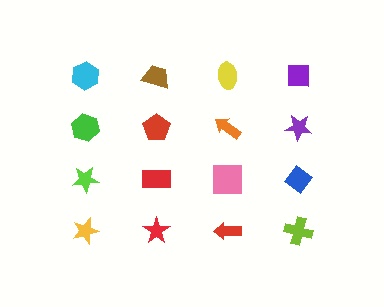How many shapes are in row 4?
4 shapes.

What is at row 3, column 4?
A blue diamond.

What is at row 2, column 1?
A green hexagon.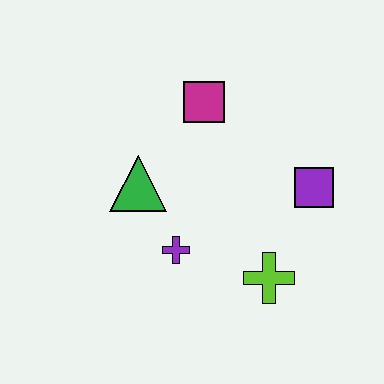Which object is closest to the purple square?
The lime cross is closest to the purple square.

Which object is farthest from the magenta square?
The lime cross is farthest from the magenta square.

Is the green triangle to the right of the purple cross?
No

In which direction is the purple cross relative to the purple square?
The purple cross is to the left of the purple square.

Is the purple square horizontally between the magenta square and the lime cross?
No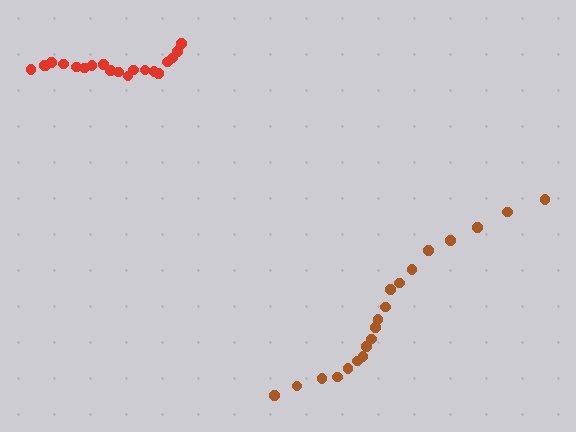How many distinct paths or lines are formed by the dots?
There are 2 distinct paths.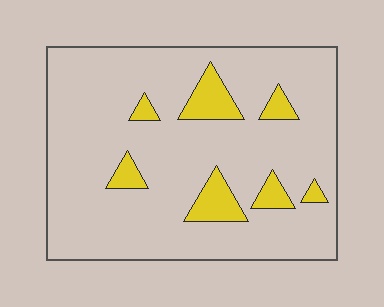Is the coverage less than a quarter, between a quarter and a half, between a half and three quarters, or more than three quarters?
Less than a quarter.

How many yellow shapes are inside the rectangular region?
7.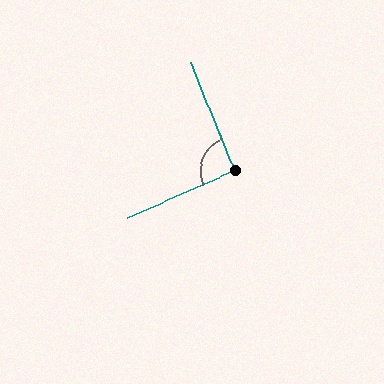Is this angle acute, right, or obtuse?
It is approximately a right angle.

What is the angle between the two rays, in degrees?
Approximately 92 degrees.